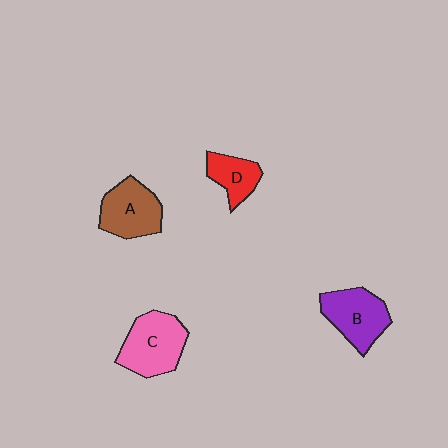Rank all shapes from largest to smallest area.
From largest to smallest: C (pink), B (purple), A (brown), D (red).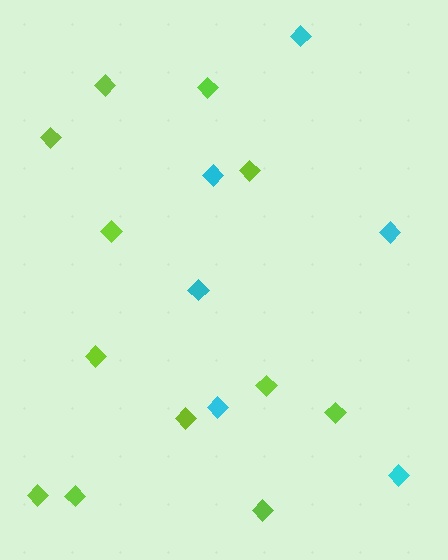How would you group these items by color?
There are 2 groups: one group of cyan diamonds (6) and one group of lime diamonds (12).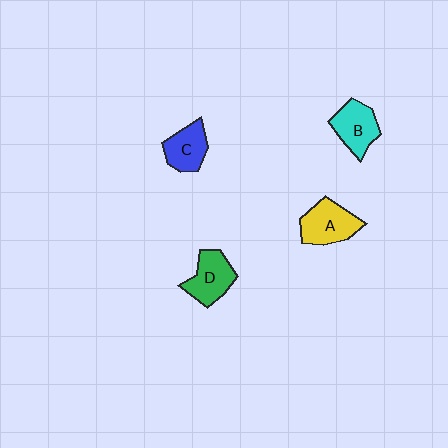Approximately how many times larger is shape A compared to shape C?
Approximately 1.2 times.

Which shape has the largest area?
Shape A (yellow).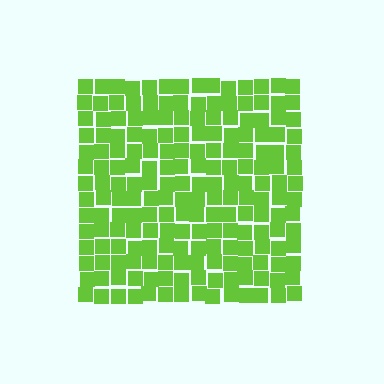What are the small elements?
The small elements are squares.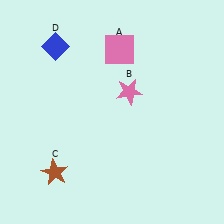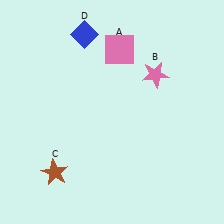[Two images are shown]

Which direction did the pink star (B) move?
The pink star (B) moved right.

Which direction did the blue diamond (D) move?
The blue diamond (D) moved right.